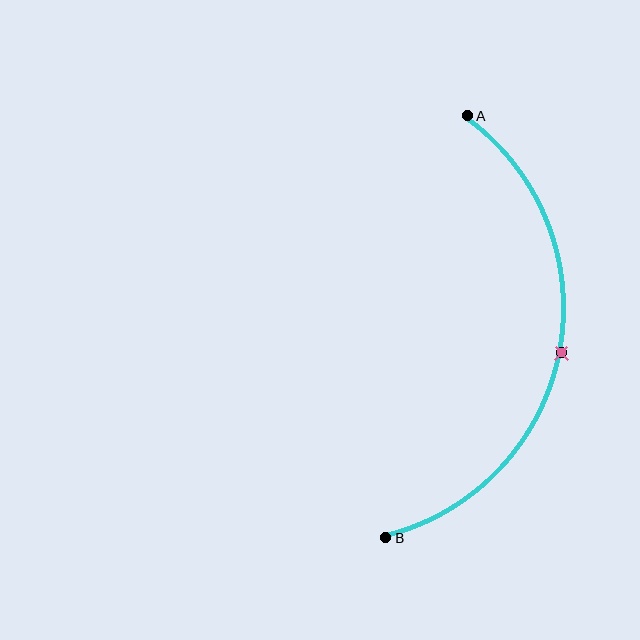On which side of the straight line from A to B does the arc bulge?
The arc bulges to the right of the straight line connecting A and B.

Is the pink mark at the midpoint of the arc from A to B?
Yes. The pink mark lies on the arc at equal arc-length from both A and B — it is the arc midpoint.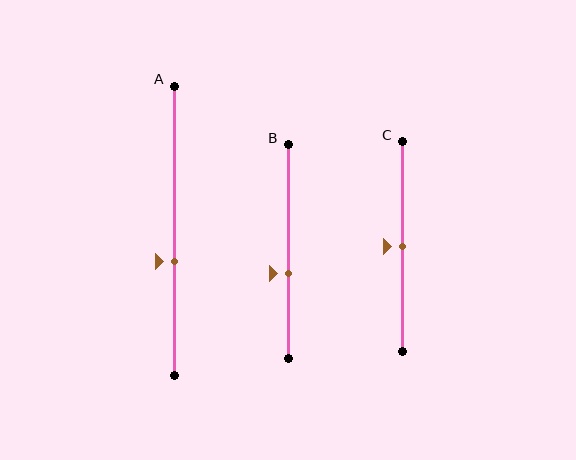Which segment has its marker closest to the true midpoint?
Segment C has its marker closest to the true midpoint.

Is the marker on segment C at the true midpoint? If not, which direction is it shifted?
Yes, the marker on segment C is at the true midpoint.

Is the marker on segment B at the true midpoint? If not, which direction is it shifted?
No, the marker on segment B is shifted downward by about 10% of the segment length.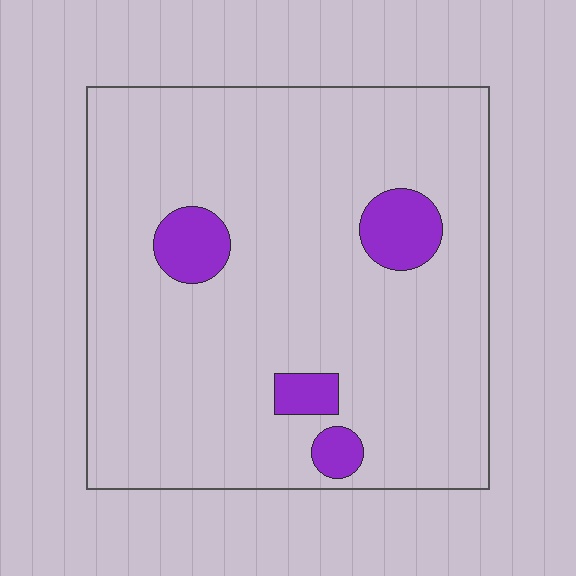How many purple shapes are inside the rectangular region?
4.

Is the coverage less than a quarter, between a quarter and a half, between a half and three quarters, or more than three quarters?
Less than a quarter.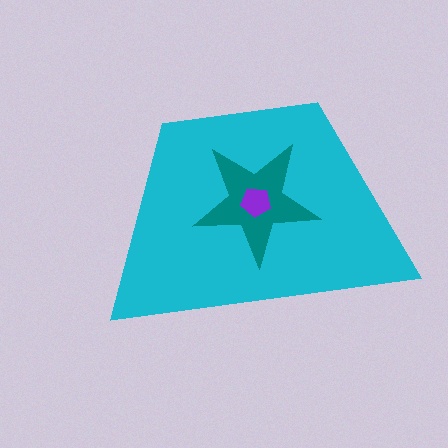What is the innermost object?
The purple pentagon.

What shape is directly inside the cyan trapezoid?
The teal star.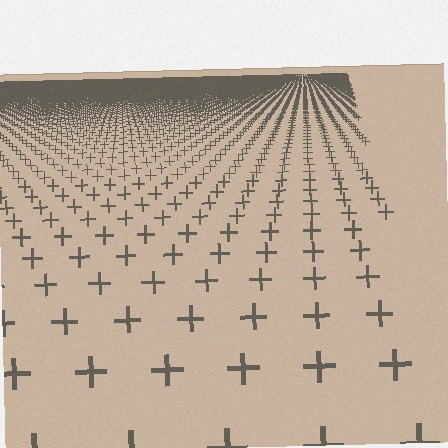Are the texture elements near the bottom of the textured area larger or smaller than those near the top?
Larger. Near the bottom, elements are closer to the viewer and appear at a bigger on-screen size.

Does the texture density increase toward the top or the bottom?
Density increases toward the top.